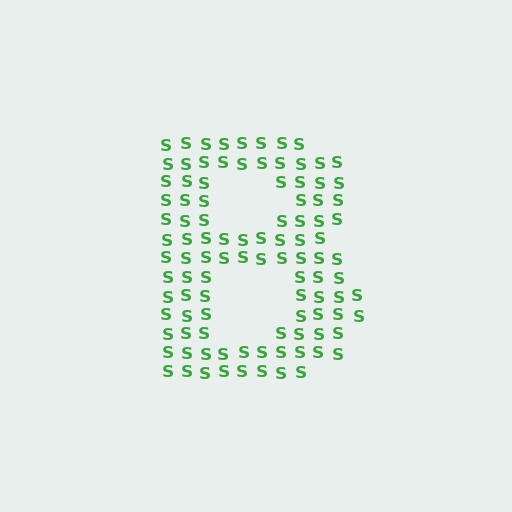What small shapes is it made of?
It is made of small letter S's.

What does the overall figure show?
The overall figure shows the letter B.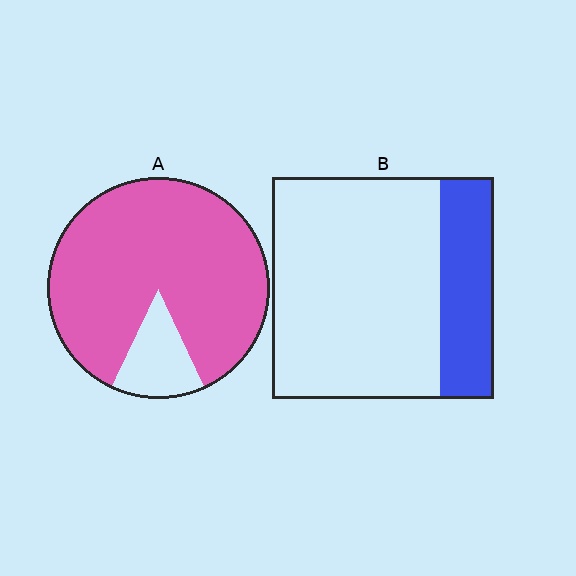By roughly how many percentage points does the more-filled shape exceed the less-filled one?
By roughly 60 percentage points (A over B).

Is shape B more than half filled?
No.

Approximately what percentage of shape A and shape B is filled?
A is approximately 85% and B is approximately 25%.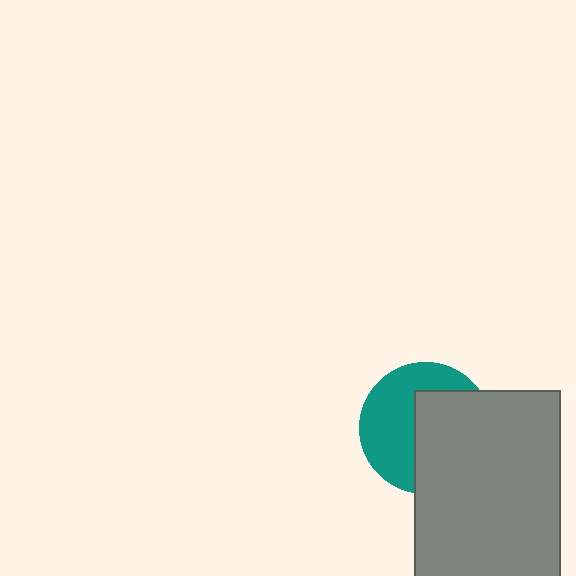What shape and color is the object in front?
The object in front is a gray rectangle.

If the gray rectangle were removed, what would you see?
You would see the complete teal circle.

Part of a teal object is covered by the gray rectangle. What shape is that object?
It is a circle.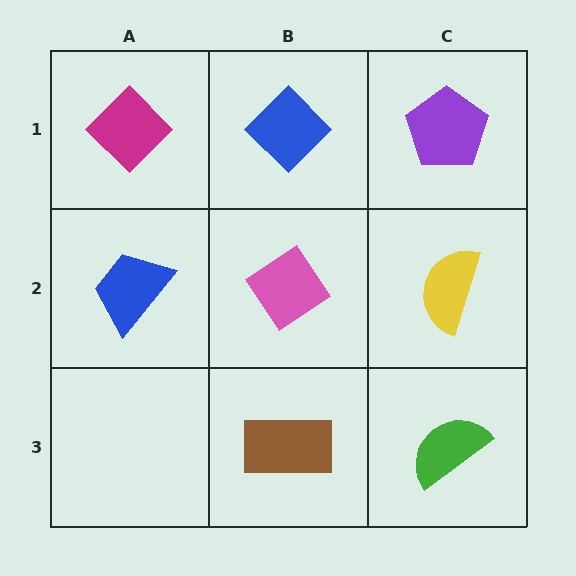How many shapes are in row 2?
3 shapes.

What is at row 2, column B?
A pink diamond.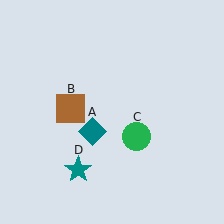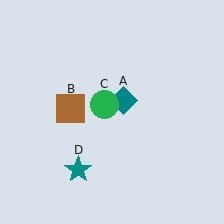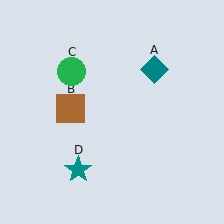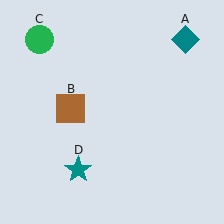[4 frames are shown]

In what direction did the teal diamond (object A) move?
The teal diamond (object A) moved up and to the right.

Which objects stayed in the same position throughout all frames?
Brown square (object B) and teal star (object D) remained stationary.